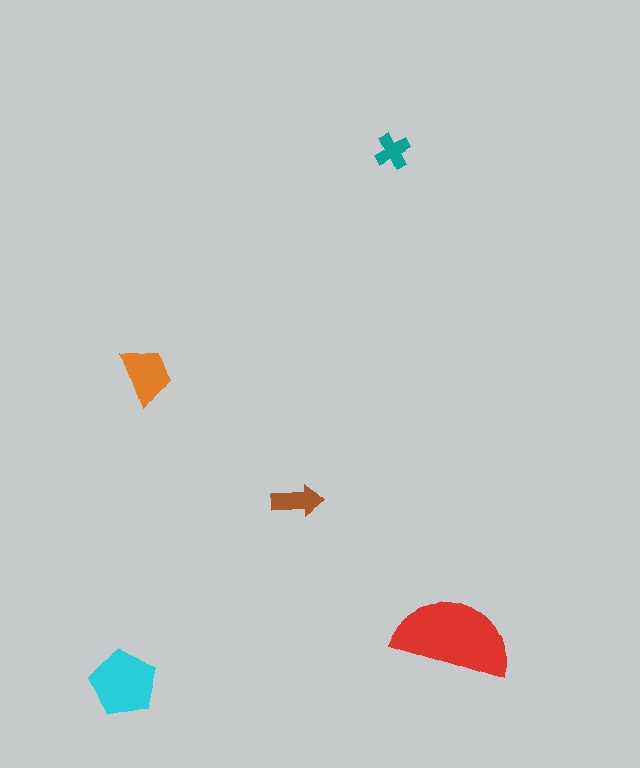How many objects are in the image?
There are 5 objects in the image.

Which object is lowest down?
The cyan pentagon is bottommost.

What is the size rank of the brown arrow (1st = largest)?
4th.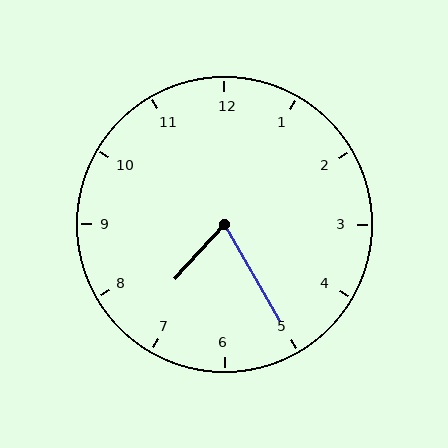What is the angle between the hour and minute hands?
Approximately 72 degrees.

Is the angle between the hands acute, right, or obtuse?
It is acute.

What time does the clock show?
7:25.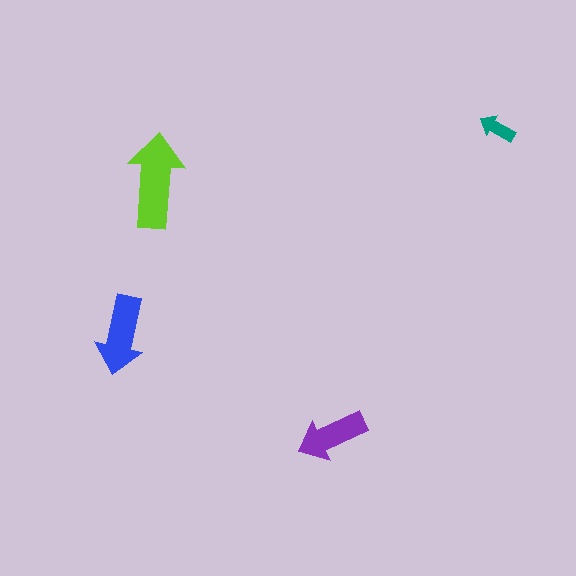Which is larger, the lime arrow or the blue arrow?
The lime one.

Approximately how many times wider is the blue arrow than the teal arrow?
About 2 times wider.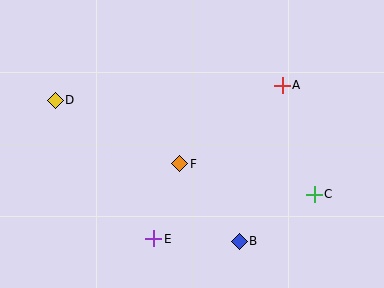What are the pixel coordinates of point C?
Point C is at (314, 194).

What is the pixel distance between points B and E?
The distance between B and E is 85 pixels.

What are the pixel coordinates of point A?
Point A is at (282, 85).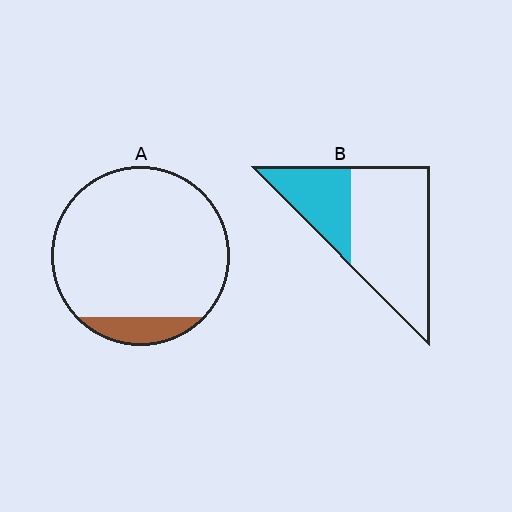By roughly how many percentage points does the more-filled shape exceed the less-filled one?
By roughly 20 percentage points (B over A).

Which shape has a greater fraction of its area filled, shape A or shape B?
Shape B.